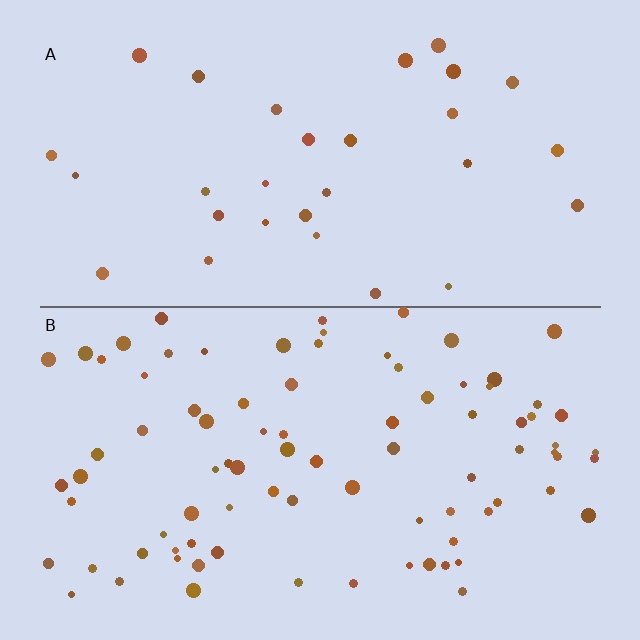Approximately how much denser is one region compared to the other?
Approximately 2.9× — region B over region A.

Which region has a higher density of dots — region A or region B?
B (the bottom).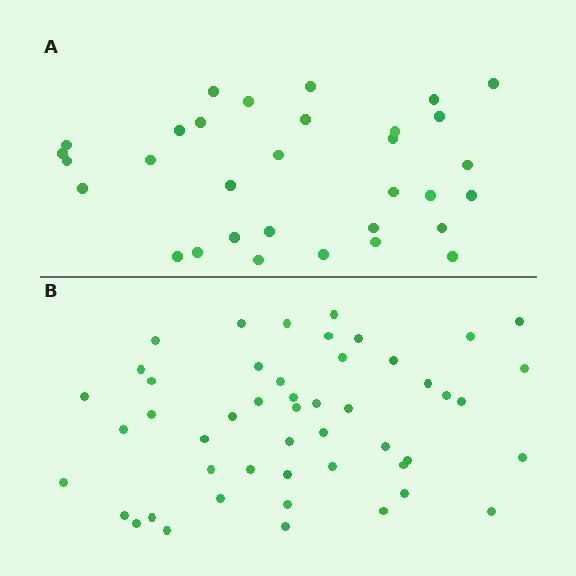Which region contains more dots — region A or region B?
Region B (the bottom region) has more dots.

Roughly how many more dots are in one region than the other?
Region B has approximately 15 more dots than region A.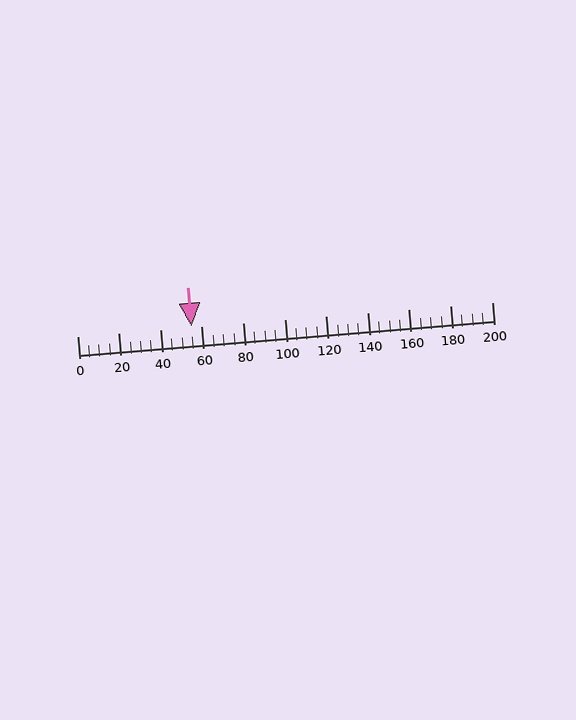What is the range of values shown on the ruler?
The ruler shows values from 0 to 200.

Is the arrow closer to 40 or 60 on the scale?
The arrow is closer to 60.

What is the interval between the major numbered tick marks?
The major tick marks are spaced 20 units apart.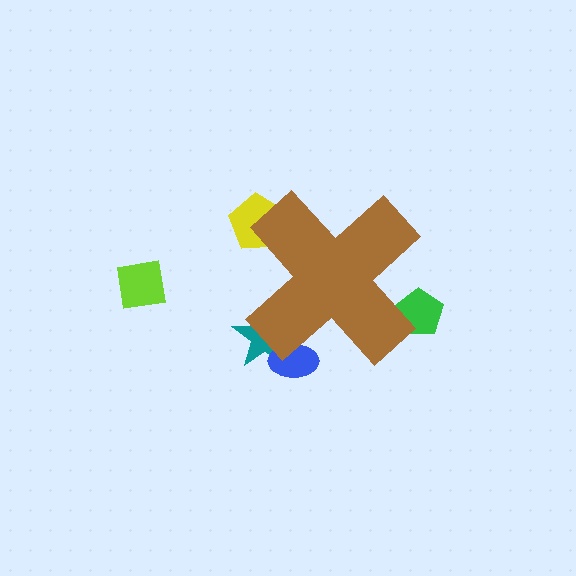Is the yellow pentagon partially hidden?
Yes, the yellow pentagon is partially hidden behind the brown cross.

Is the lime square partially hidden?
No, the lime square is fully visible.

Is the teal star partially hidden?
Yes, the teal star is partially hidden behind the brown cross.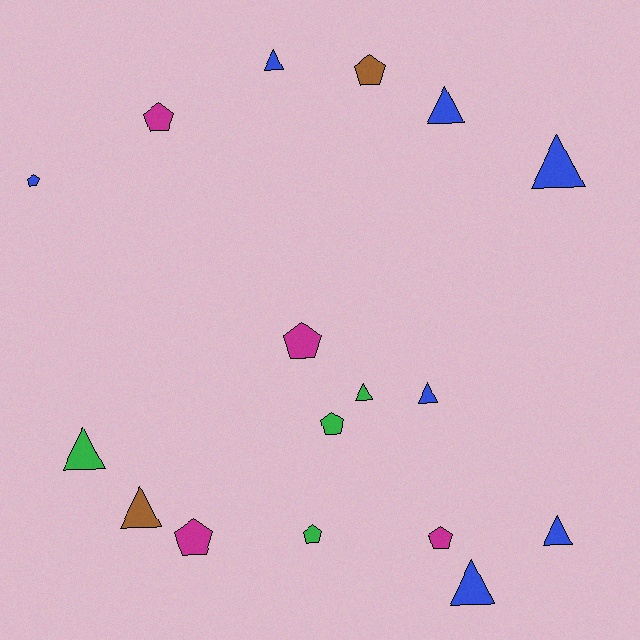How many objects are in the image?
There are 17 objects.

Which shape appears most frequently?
Triangle, with 9 objects.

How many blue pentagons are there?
There is 1 blue pentagon.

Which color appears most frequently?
Blue, with 7 objects.